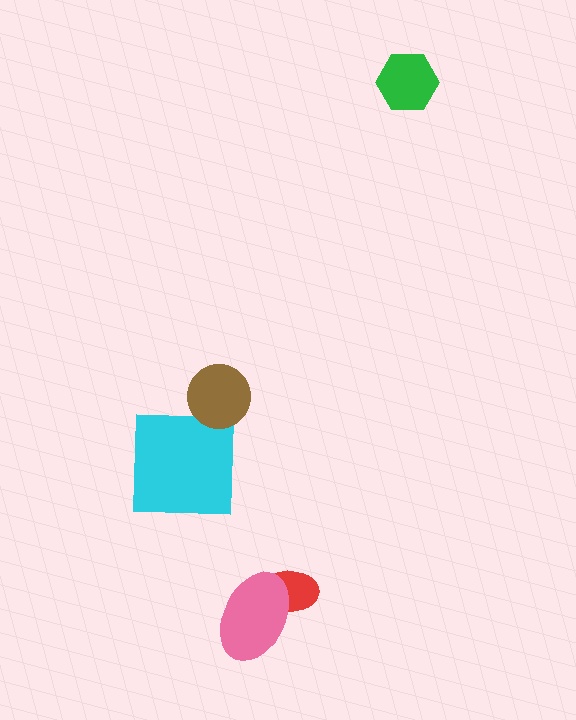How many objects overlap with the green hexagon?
0 objects overlap with the green hexagon.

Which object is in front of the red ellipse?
The pink ellipse is in front of the red ellipse.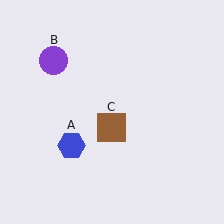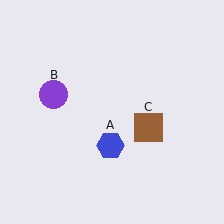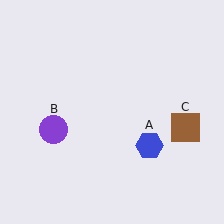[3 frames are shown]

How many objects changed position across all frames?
3 objects changed position: blue hexagon (object A), purple circle (object B), brown square (object C).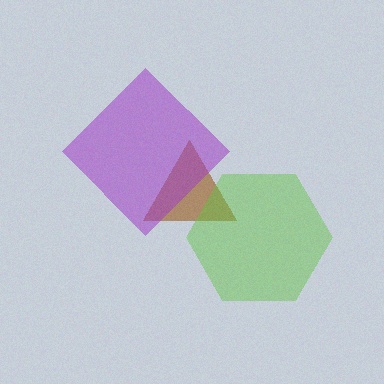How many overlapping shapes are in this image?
There are 3 overlapping shapes in the image.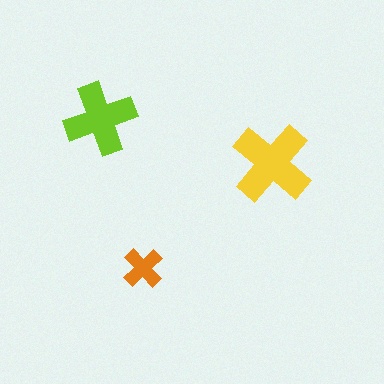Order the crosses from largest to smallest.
the yellow one, the lime one, the orange one.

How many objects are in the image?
There are 3 objects in the image.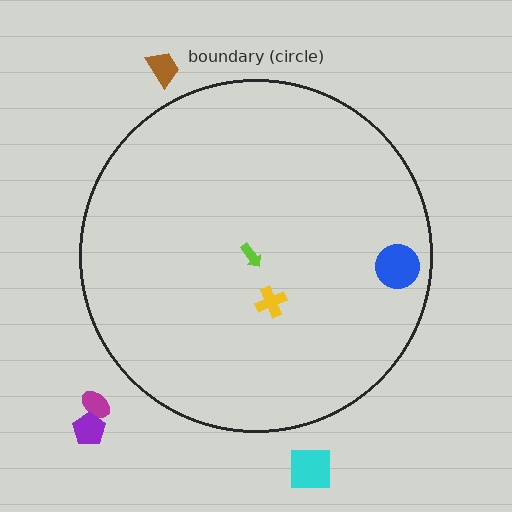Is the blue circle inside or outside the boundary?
Inside.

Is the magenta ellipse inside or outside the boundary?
Outside.